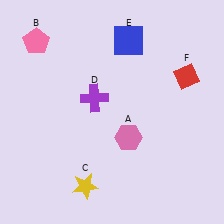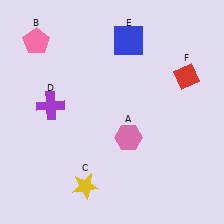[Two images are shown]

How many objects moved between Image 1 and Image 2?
1 object moved between the two images.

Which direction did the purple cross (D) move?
The purple cross (D) moved left.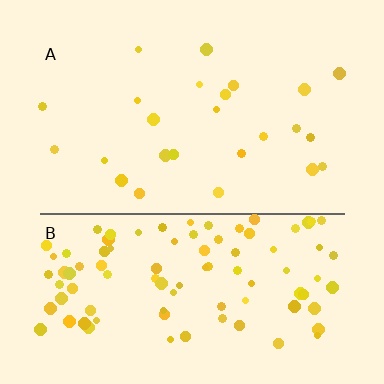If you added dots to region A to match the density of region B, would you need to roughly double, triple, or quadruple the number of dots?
Approximately quadruple.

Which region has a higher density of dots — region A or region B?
B (the bottom).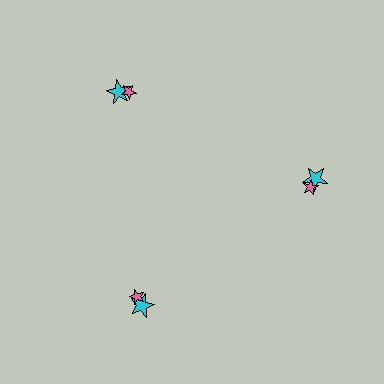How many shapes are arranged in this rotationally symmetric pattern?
There are 6 shapes, arranged in 3 groups of 2.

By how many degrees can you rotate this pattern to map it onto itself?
The pattern maps onto itself every 120 degrees of rotation.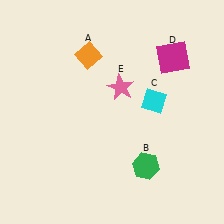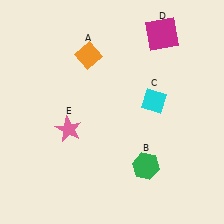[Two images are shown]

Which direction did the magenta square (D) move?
The magenta square (D) moved up.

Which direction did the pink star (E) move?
The pink star (E) moved left.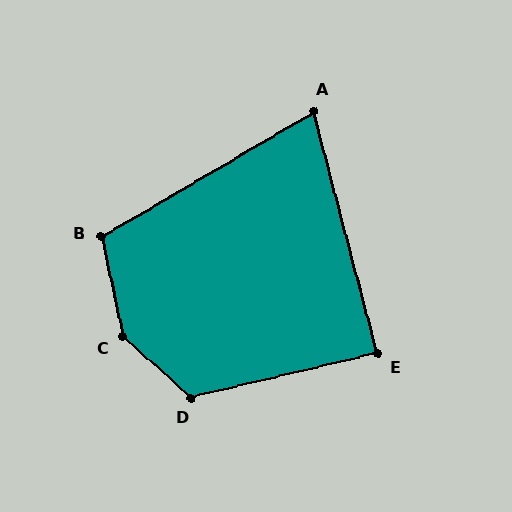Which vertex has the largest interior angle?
C, at approximately 144 degrees.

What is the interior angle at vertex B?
Approximately 109 degrees (obtuse).